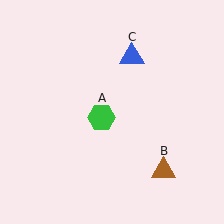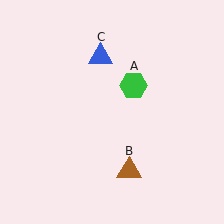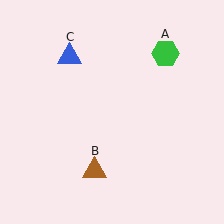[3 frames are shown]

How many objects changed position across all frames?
3 objects changed position: green hexagon (object A), brown triangle (object B), blue triangle (object C).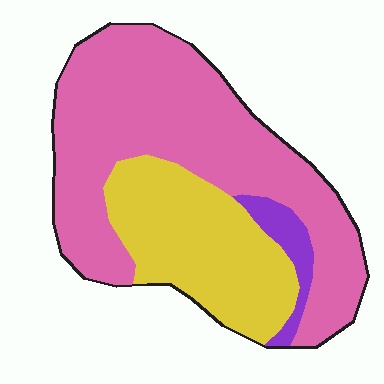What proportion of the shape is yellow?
Yellow takes up about one third (1/3) of the shape.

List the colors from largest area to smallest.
From largest to smallest: pink, yellow, purple.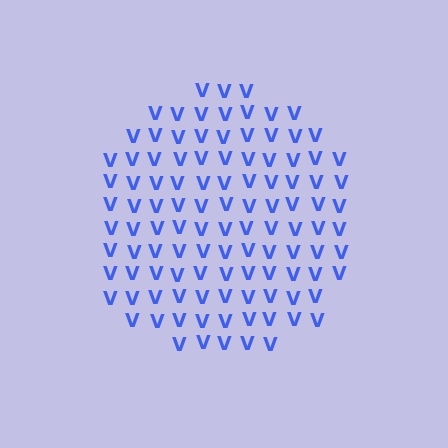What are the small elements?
The small elements are letter V's.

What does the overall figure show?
The overall figure shows a circle.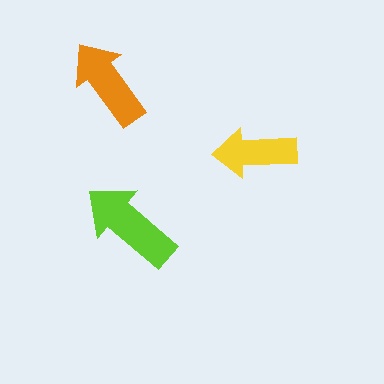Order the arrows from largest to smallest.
the lime one, the orange one, the yellow one.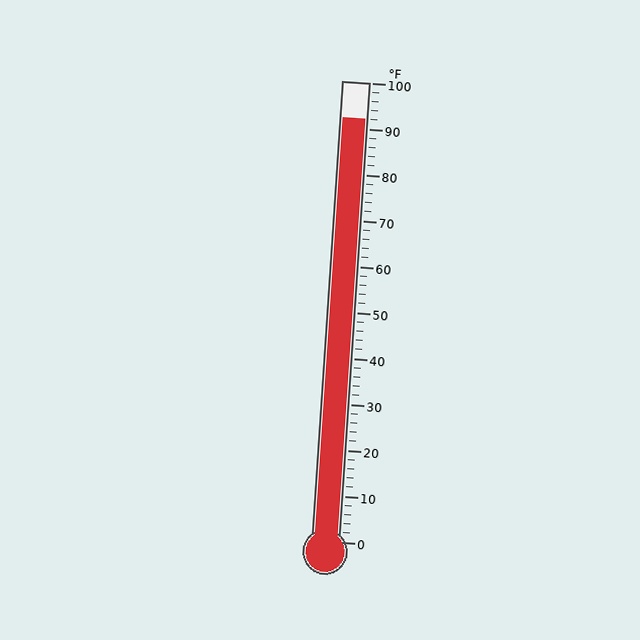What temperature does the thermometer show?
The thermometer shows approximately 92°F.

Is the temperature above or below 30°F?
The temperature is above 30°F.